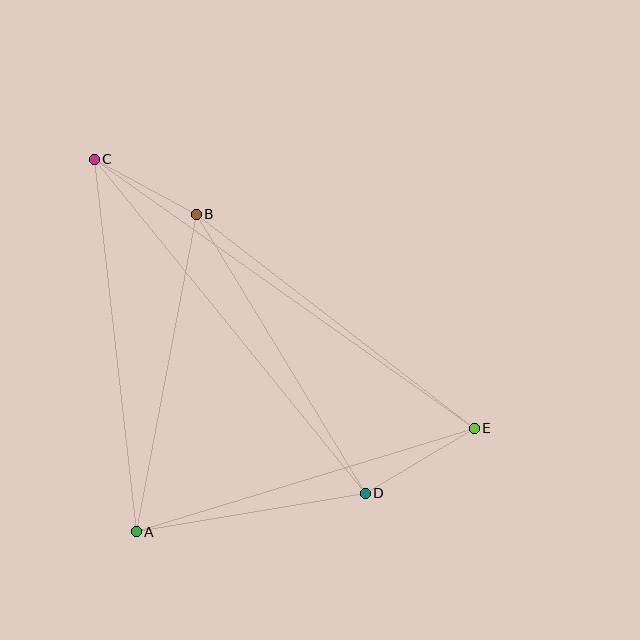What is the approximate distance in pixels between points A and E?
The distance between A and E is approximately 353 pixels.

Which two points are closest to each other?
Points B and C are closest to each other.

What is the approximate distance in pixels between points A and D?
The distance between A and D is approximately 232 pixels.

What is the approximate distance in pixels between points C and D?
The distance between C and D is approximately 430 pixels.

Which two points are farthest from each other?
Points C and E are farthest from each other.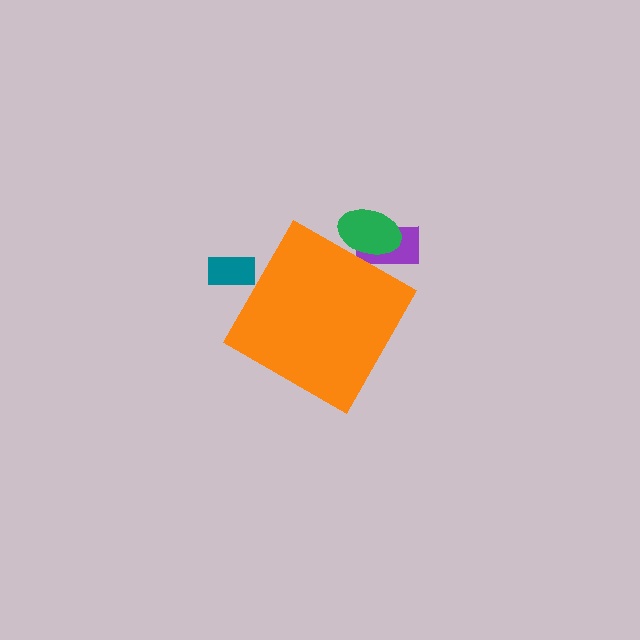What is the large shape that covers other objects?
An orange diamond.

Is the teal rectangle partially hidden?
Yes, the teal rectangle is partially hidden behind the orange diamond.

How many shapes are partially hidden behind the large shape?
3 shapes are partially hidden.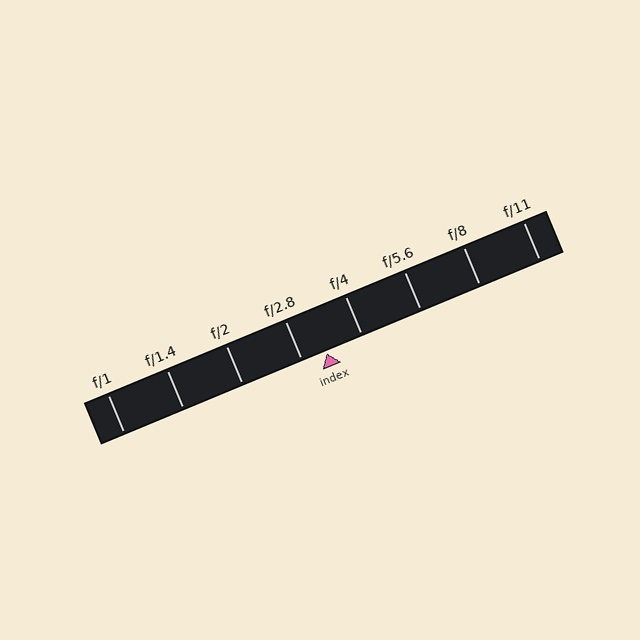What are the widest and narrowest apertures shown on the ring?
The widest aperture shown is f/1 and the narrowest is f/11.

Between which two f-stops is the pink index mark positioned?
The index mark is between f/2.8 and f/4.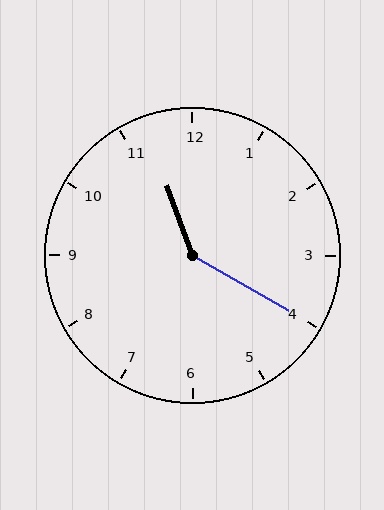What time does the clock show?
11:20.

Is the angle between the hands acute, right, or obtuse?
It is obtuse.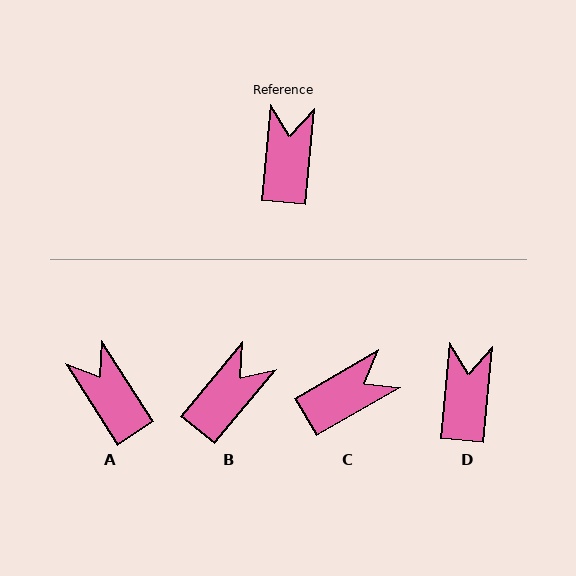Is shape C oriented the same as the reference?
No, it is off by about 54 degrees.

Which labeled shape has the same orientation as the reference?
D.